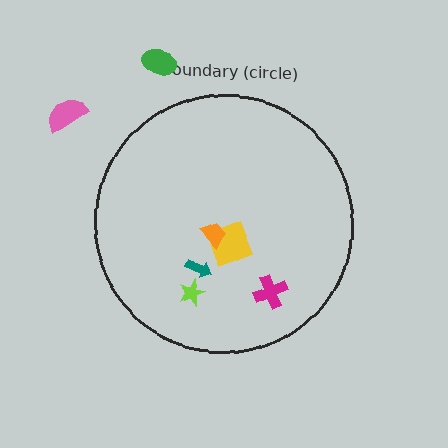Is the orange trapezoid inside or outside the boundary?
Inside.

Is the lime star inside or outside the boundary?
Inside.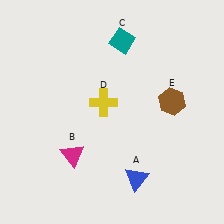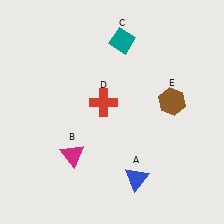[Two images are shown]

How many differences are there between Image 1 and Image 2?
There is 1 difference between the two images.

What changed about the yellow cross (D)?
In Image 1, D is yellow. In Image 2, it changed to red.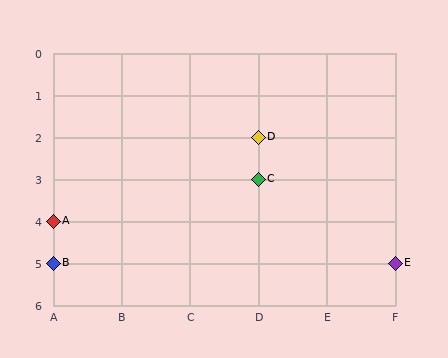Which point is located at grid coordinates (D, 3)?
Point C is at (D, 3).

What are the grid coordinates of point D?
Point D is at grid coordinates (D, 2).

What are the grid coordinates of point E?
Point E is at grid coordinates (F, 5).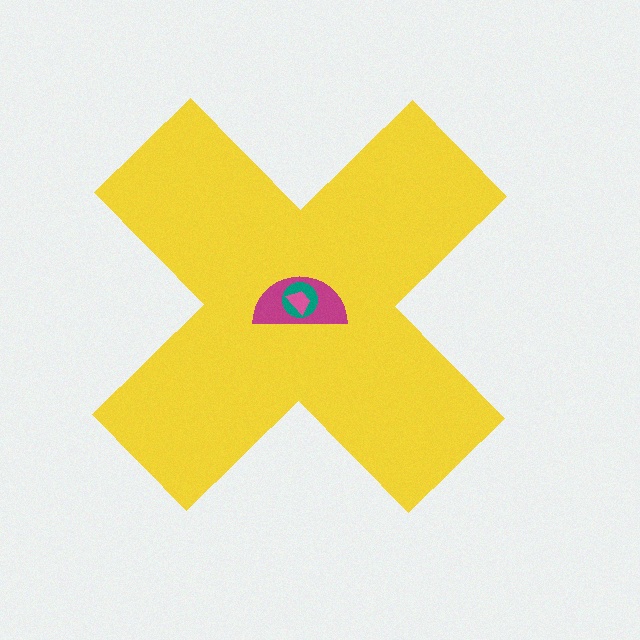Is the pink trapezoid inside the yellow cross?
Yes.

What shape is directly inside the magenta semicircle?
The teal circle.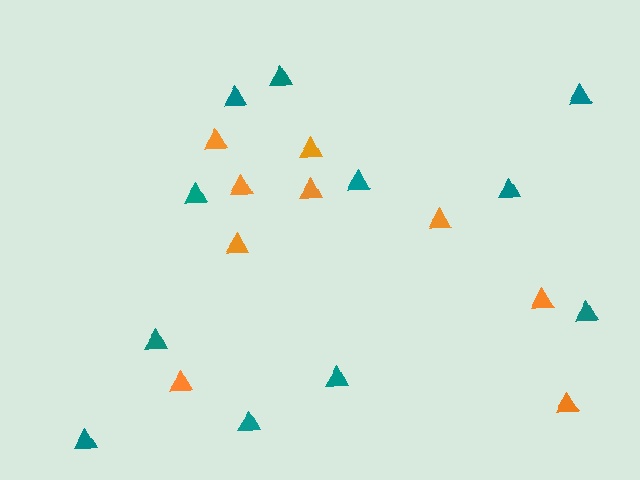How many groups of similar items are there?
There are 2 groups: one group of teal triangles (11) and one group of orange triangles (9).